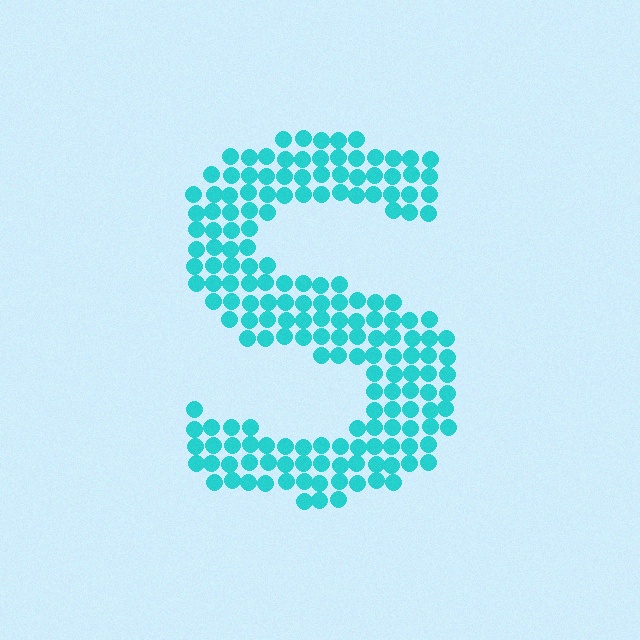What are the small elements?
The small elements are circles.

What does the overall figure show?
The overall figure shows the letter S.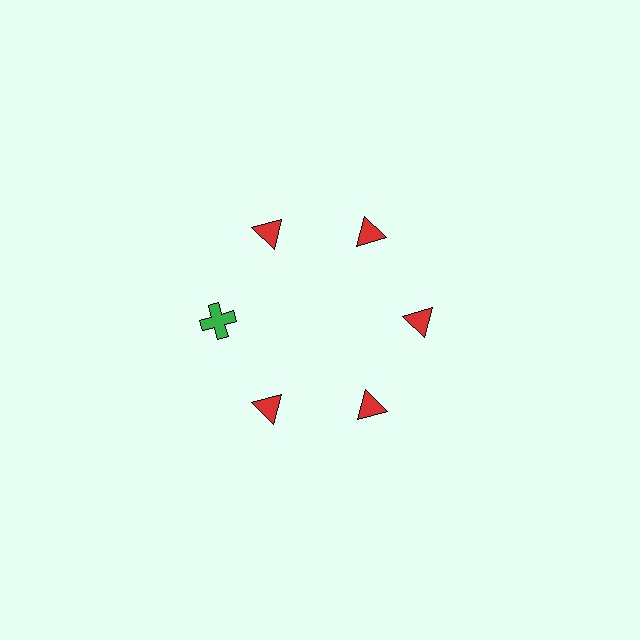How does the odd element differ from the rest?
It differs in both color (green instead of red) and shape (cross instead of triangle).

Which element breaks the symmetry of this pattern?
The green cross at roughly the 9 o'clock position breaks the symmetry. All other shapes are red triangles.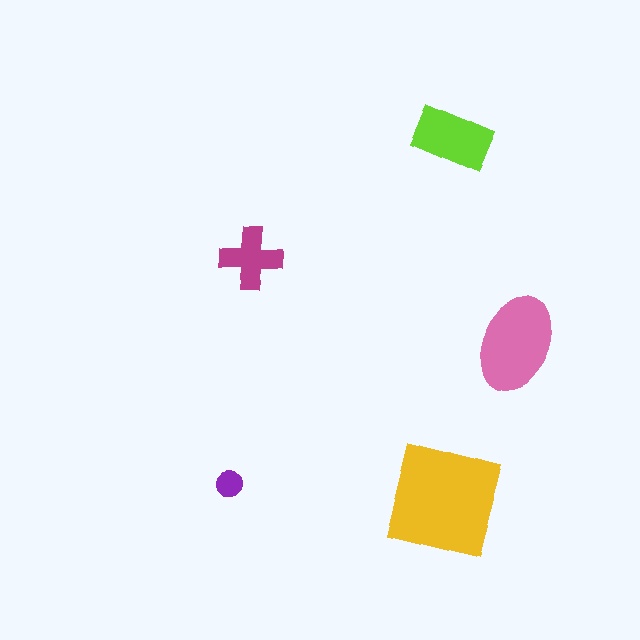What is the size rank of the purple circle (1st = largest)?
5th.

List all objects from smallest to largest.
The purple circle, the magenta cross, the lime rectangle, the pink ellipse, the yellow square.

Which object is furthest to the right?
The pink ellipse is rightmost.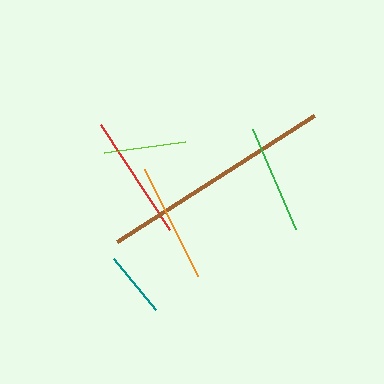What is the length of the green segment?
The green segment is approximately 109 pixels long.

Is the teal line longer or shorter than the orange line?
The orange line is longer than the teal line.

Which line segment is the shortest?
The teal line is the shortest at approximately 67 pixels.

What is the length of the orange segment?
The orange segment is approximately 119 pixels long.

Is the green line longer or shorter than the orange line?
The orange line is longer than the green line.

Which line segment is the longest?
The brown line is the longest at approximately 234 pixels.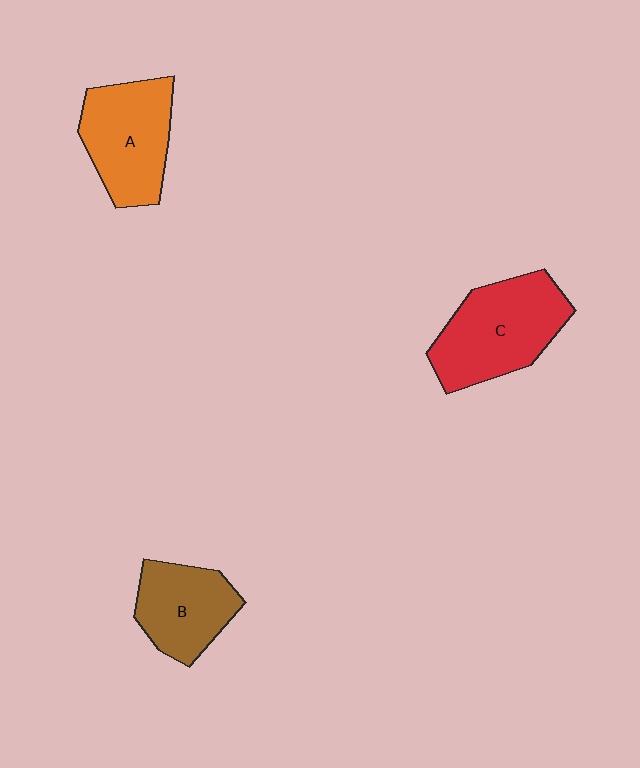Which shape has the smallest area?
Shape B (brown).